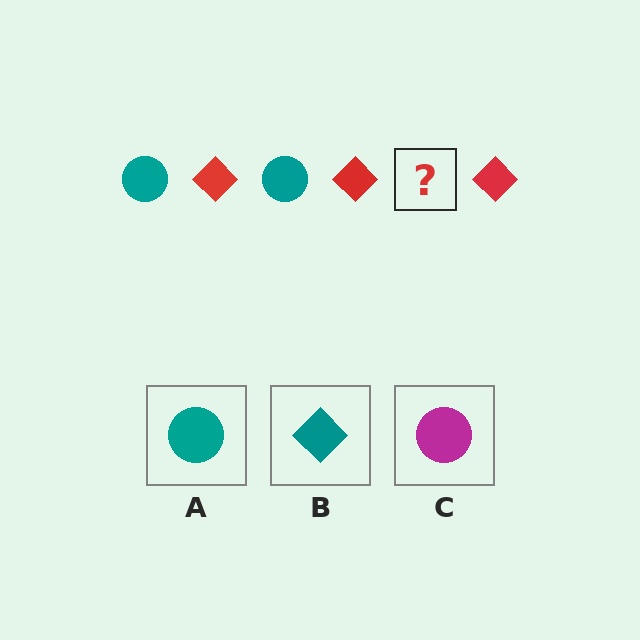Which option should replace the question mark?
Option A.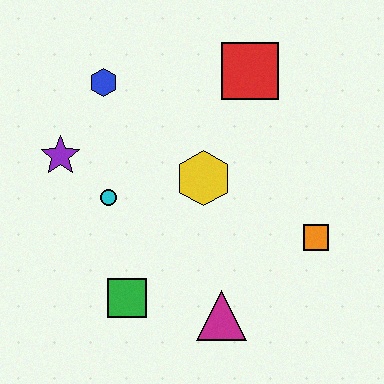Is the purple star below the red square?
Yes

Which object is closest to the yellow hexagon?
The cyan circle is closest to the yellow hexagon.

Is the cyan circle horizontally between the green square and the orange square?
No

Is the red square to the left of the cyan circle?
No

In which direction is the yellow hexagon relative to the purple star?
The yellow hexagon is to the right of the purple star.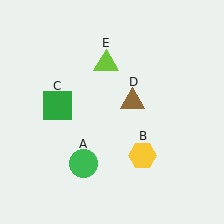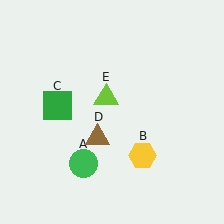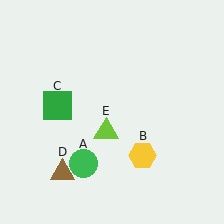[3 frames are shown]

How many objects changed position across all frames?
2 objects changed position: brown triangle (object D), lime triangle (object E).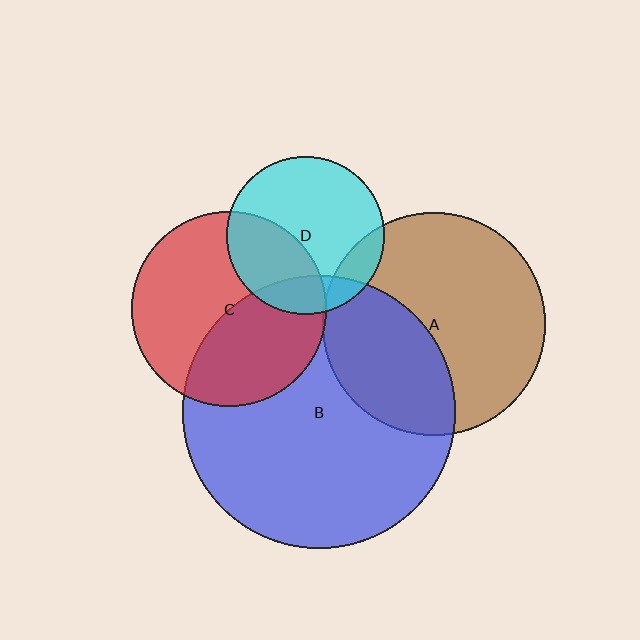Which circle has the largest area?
Circle B (blue).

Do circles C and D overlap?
Yes.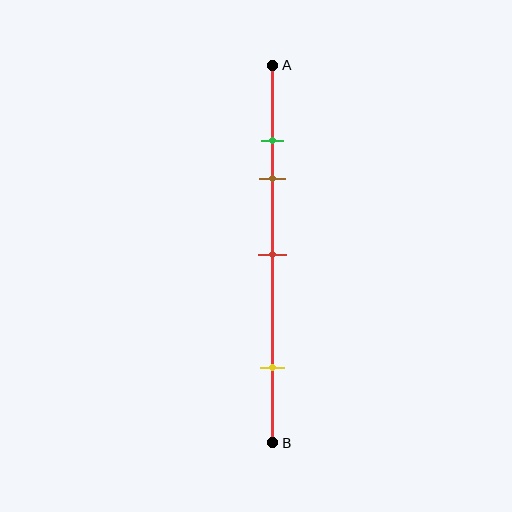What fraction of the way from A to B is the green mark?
The green mark is approximately 20% (0.2) of the way from A to B.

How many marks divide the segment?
There are 4 marks dividing the segment.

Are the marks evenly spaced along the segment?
No, the marks are not evenly spaced.